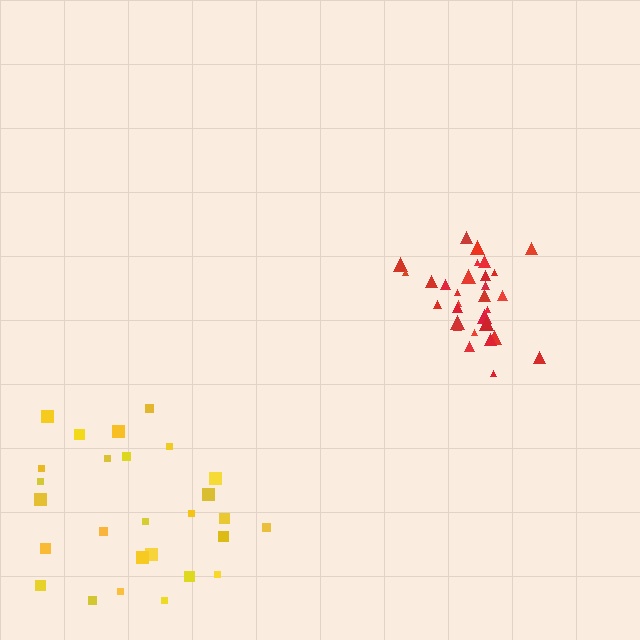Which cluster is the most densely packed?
Red.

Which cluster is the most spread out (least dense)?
Yellow.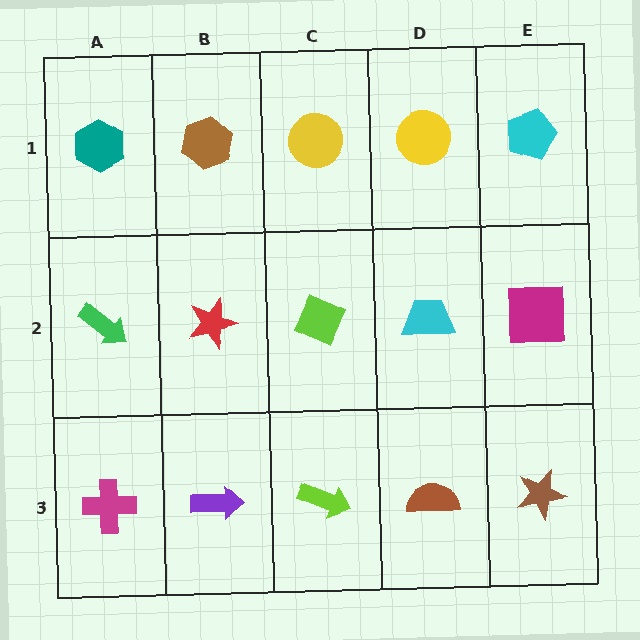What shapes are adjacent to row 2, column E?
A cyan pentagon (row 1, column E), a brown star (row 3, column E), a cyan trapezoid (row 2, column D).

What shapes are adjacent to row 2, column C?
A yellow circle (row 1, column C), a lime arrow (row 3, column C), a red star (row 2, column B), a cyan trapezoid (row 2, column D).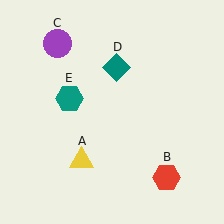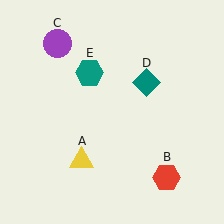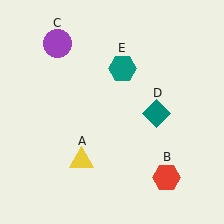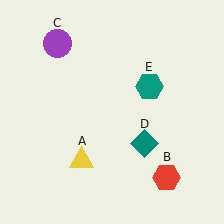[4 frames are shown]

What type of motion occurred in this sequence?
The teal diamond (object D), teal hexagon (object E) rotated clockwise around the center of the scene.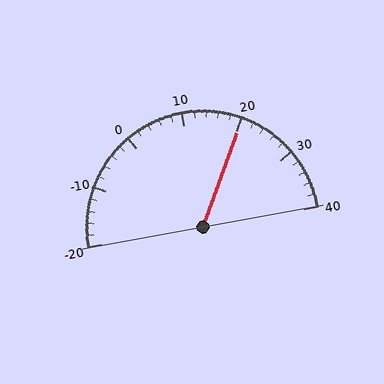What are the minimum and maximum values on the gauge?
The gauge ranges from -20 to 40.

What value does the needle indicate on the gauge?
The needle indicates approximately 20.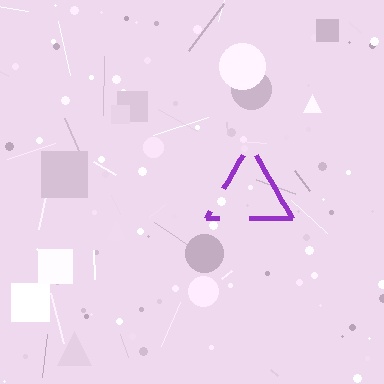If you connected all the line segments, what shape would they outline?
They would outline a triangle.